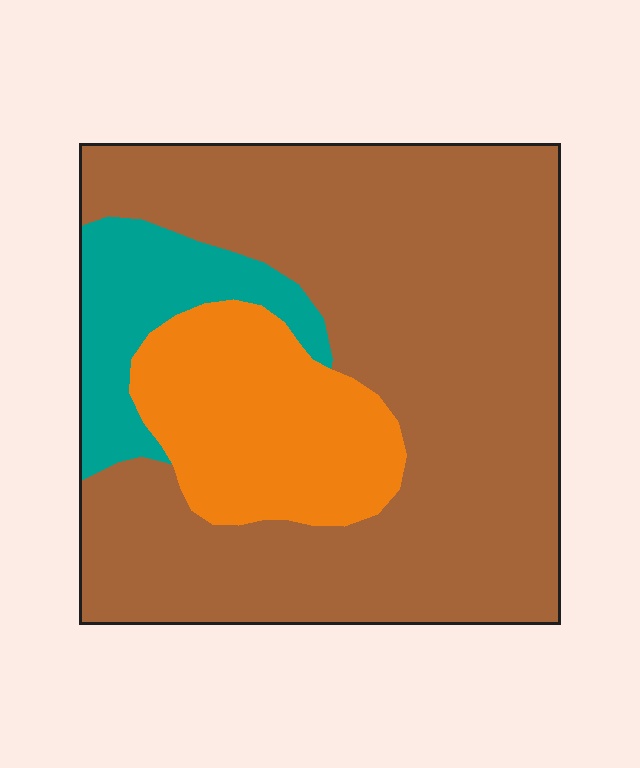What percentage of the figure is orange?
Orange covers roughly 20% of the figure.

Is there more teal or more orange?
Orange.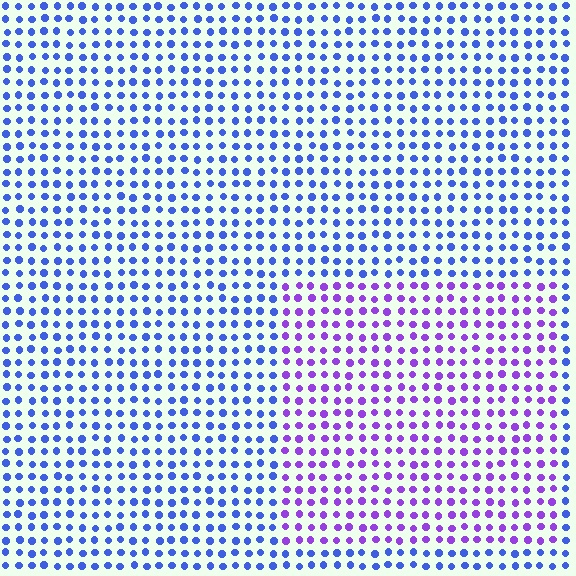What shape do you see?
I see a rectangle.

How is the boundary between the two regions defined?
The boundary is defined purely by a slight shift in hue (about 45 degrees). Spacing, size, and orientation are identical on both sides.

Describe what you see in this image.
The image is filled with small blue elements in a uniform arrangement. A rectangle-shaped region is visible where the elements are tinted to a slightly different hue, forming a subtle color boundary.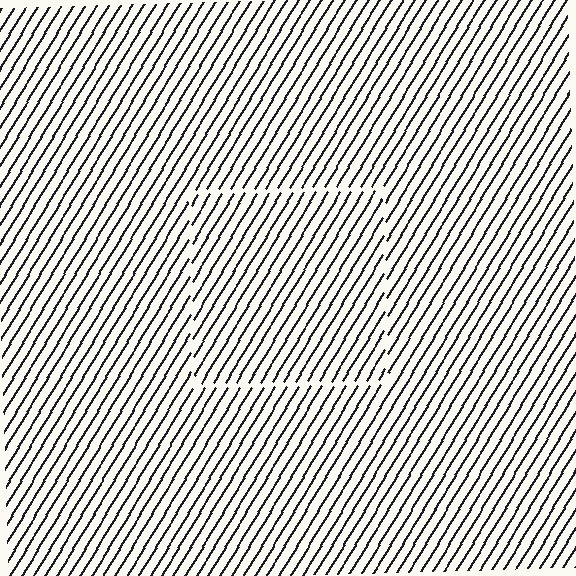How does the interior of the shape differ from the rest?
The interior of the shape contains the same grating, shifted by half a period — the contour is defined by the phase discontinuity where line-ends from the inner and outer gratings abut.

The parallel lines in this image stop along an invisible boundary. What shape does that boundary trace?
An illusory square. The interior of the shape contains the same grating, shifted by half a period — the contour is defined by the phase discontinuity where line-ends from the inner and outer gratings abut.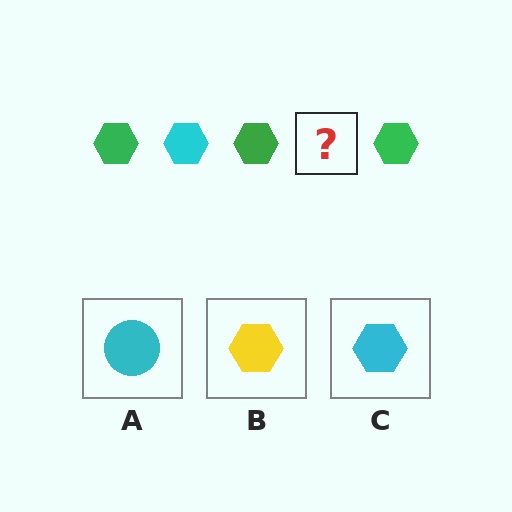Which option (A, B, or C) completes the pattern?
C.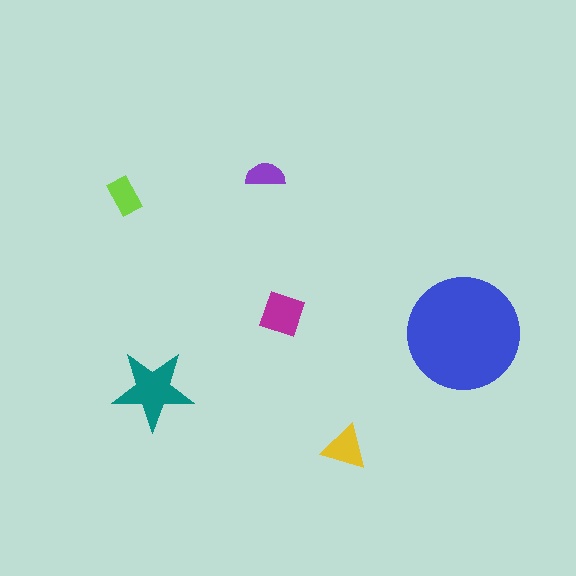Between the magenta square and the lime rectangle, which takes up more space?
The magenta square.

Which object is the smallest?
The purple semicircle.